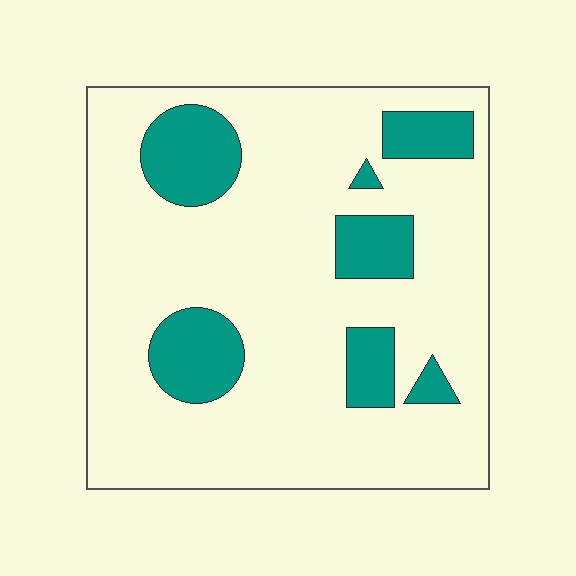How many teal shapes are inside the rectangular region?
7.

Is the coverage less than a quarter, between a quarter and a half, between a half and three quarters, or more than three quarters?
Less than a quarter.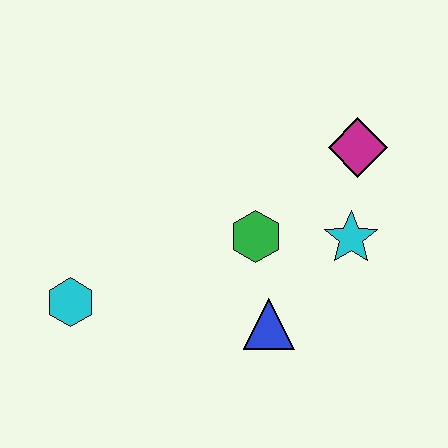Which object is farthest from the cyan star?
The cyan hexagon is farthest from the cyan star.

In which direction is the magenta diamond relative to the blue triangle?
The magenta diamond is above the blue triangle.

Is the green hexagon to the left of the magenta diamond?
Yes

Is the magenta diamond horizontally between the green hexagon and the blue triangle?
No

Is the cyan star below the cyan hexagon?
No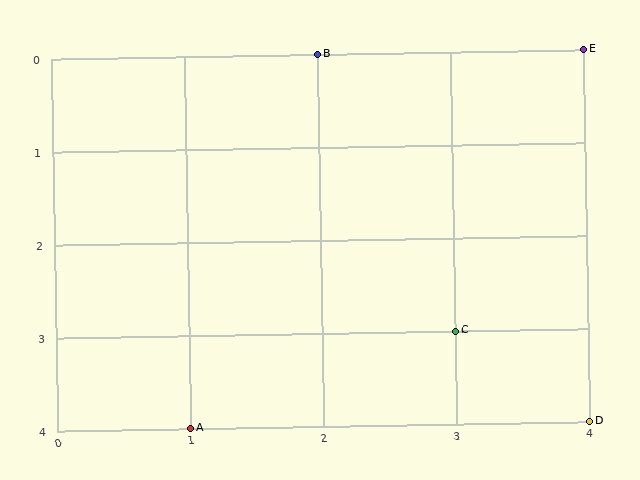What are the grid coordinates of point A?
Point A is at grid coordinates (1, 4).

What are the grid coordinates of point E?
Point E is at grid coordinates (4, 0).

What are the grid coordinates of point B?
Point B is at grid coordinates (2, 0).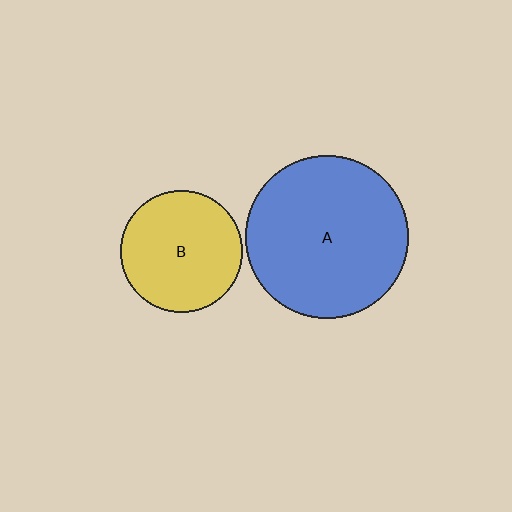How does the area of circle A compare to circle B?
Approximately 1.8 times.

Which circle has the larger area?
Circle A (blue).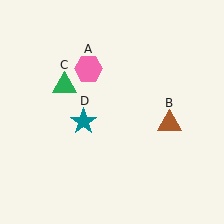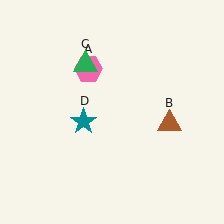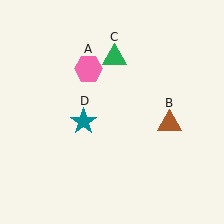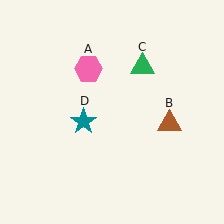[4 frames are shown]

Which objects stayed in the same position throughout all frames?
Pink hexagon (object A) and brown triangle (object B) and teal star (object D) remained stationary.